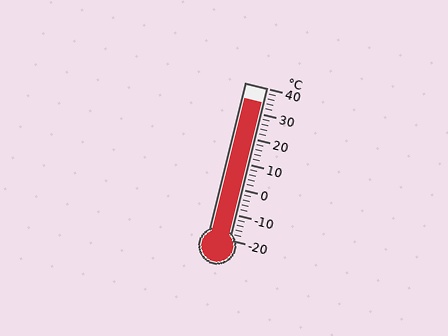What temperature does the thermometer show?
The thermometer shows approximately 34°C.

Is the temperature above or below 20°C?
The temperature is above 20°C.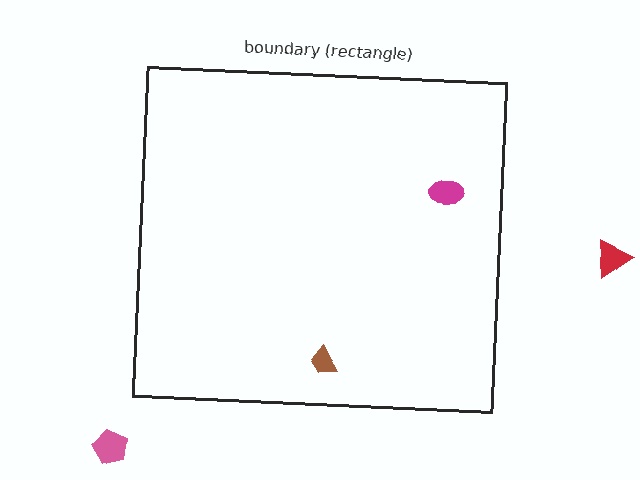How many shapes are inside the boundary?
2 inside, 2 outside.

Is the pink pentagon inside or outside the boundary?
Outside.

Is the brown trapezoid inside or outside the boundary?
Inside.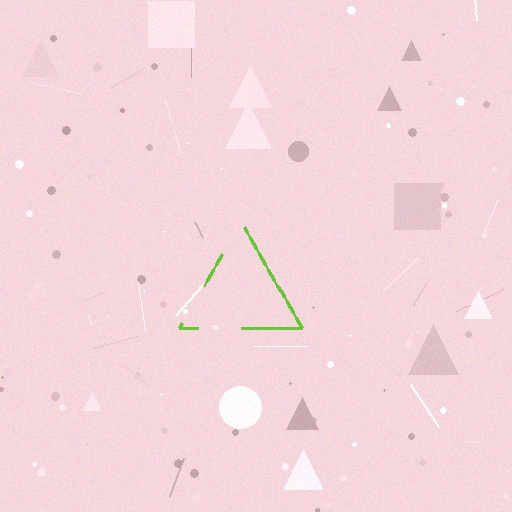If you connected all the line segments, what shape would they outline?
They would outline a triangle.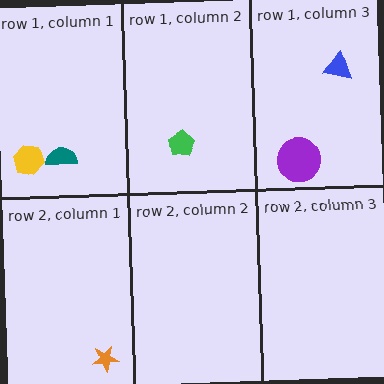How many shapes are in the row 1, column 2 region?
1.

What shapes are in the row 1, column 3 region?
The blue triangle, the purple circle.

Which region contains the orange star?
The row 2, column 1 region.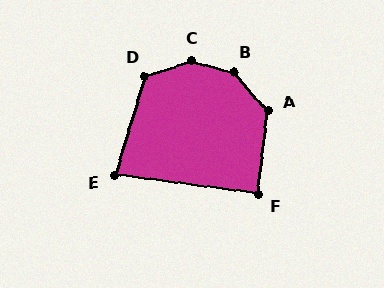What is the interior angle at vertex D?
Approximately 124 degrees (obtuse).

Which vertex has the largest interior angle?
C, at approximately 147 degrees.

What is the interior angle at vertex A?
Approximately 132 degrees (obtuse).